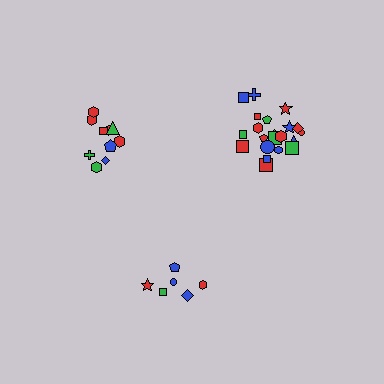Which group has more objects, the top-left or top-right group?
The top-right group.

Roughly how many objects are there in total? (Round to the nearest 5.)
Roughly 40 objects in total.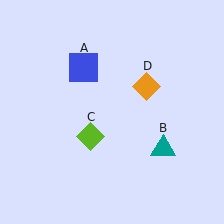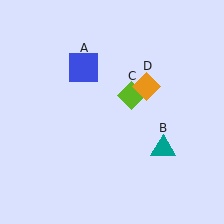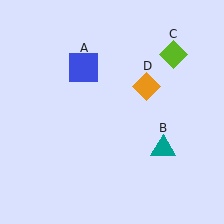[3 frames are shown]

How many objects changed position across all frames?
1 object changed position: lime diamond (object C).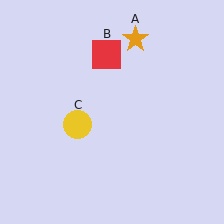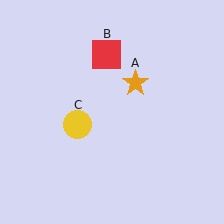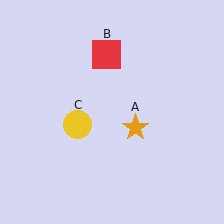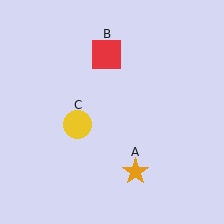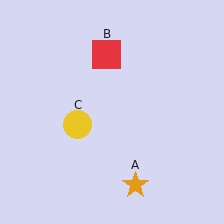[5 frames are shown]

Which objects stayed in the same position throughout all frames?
Red square (object B) and yellow circle (object C) remained stationary.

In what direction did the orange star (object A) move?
The orange star (object A) moved down.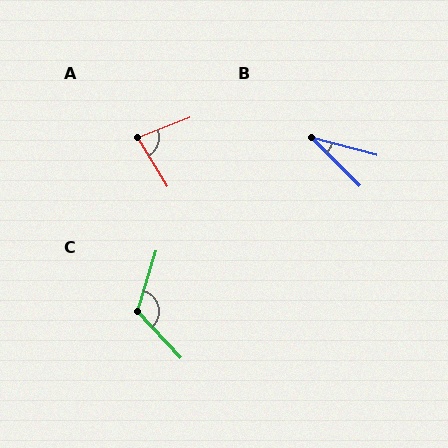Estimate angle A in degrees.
Approximately 81 degrees.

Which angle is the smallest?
B, at approximately 31 degrees.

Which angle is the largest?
C, at approximately 120 degrees.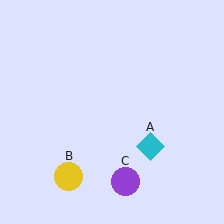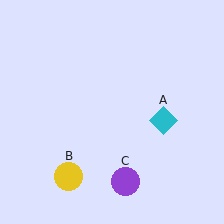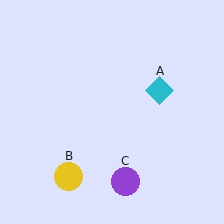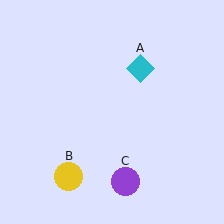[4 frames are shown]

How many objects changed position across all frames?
1 object changed position: cyan diamond (object A).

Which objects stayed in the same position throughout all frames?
Yellow circle (object B) and purple circle (object C) remained stationary.